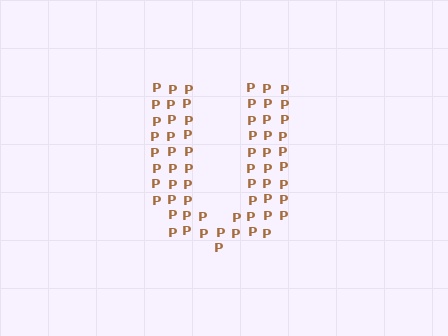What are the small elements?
The small elements are letter P's.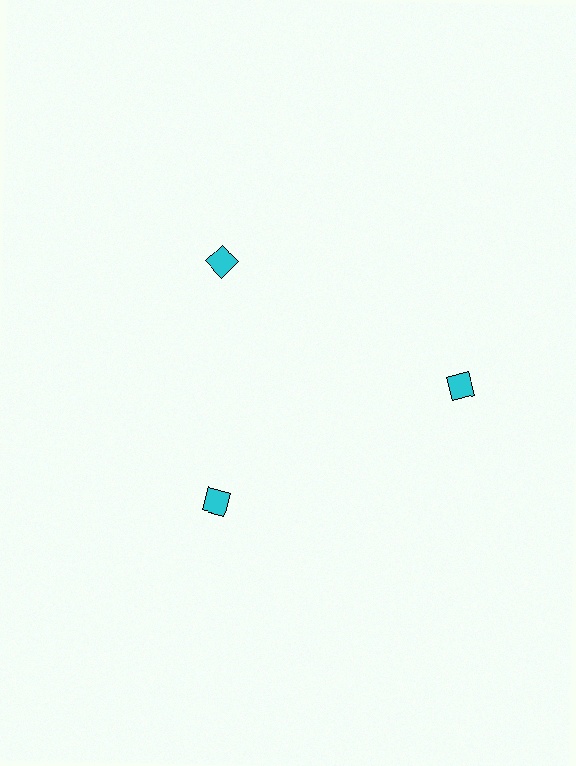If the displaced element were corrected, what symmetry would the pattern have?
It would have 3-fold rotational symmetry — the pattern would map onto itself every 120 degrees.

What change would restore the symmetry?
The symmetry would be restored by moving it inward, back onto the ring so that all 3 squares sit at equal angles and equal distance from the center.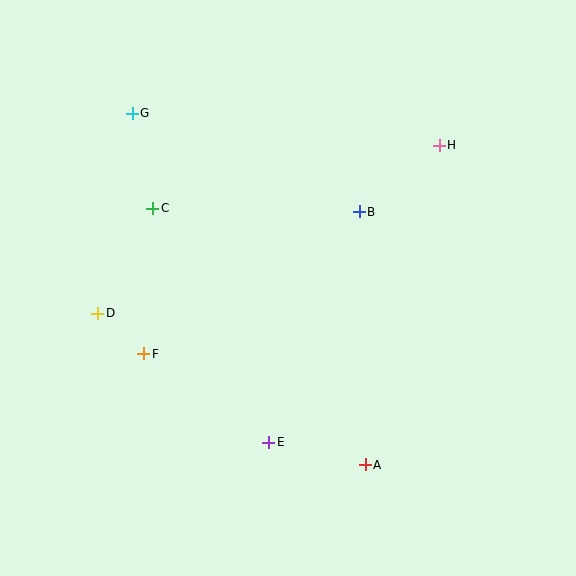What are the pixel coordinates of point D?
Point D is at (98, 313).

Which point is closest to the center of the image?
Point B at (359, 212) is closest to the center.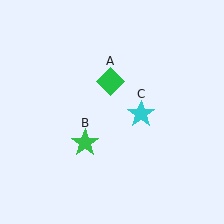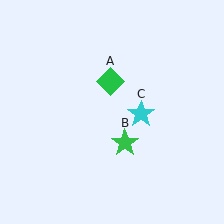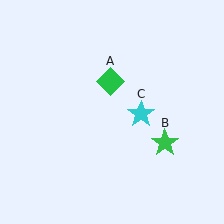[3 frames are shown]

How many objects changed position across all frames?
1 object changed position: green star (object B).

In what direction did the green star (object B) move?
The green star (object B) moved right.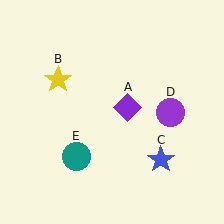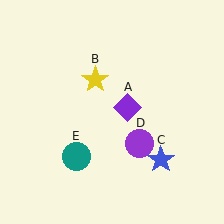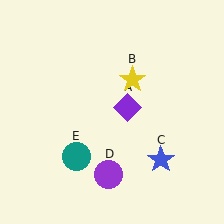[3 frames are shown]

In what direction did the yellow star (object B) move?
The yellow star (object B) moved right.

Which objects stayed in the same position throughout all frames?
Purple diamond (object A) and blue star (object C) and teal circle (object E) remained stationary.